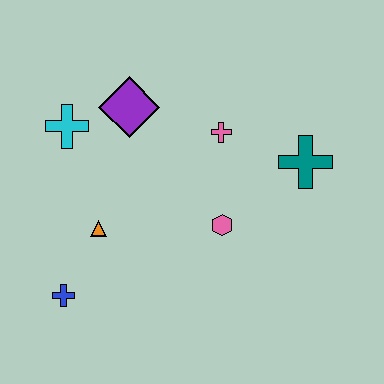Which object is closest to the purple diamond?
The cyan cross is closest to the purple diamond.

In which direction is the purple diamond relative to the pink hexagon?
The purple diamond is above the pink hexagon.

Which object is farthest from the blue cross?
The teal cross is farthest from the blue cross.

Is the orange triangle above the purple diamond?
No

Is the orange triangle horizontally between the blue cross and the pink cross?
Yes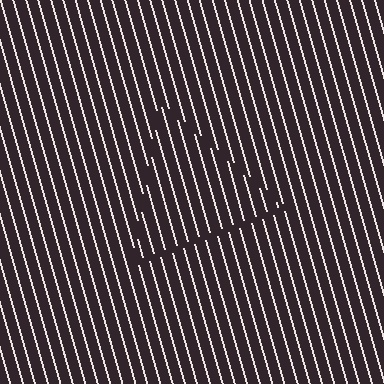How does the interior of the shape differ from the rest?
The interior of the shape contains the same grating, shifted by half a period — the contour is defined by the phase discontinuity where line-ends from the inner and outer gratings abut.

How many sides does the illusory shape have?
3 sides — the line-ends trace a triangle.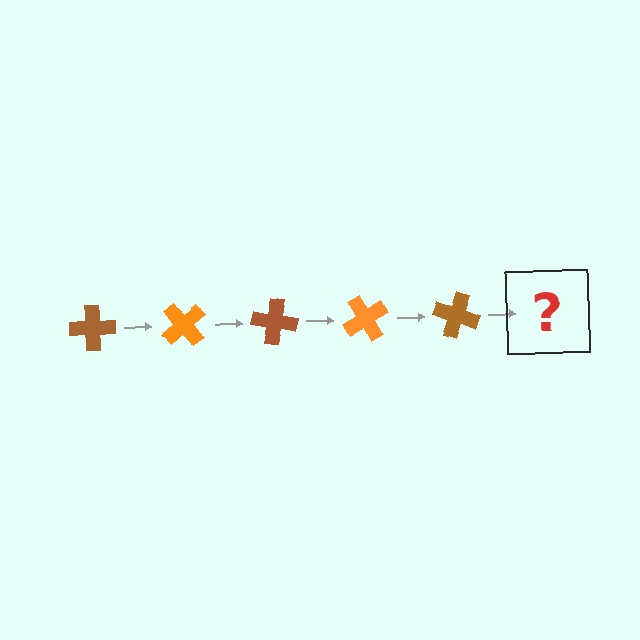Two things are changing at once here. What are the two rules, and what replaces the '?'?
The two rules are that it rotates 50 degrees each step and the color cycles through brown and orange. The '?' should be an orange cross, rotated 250 degrees from the start.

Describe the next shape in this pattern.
It should be an orange cross, rotated 250 degrees from the start.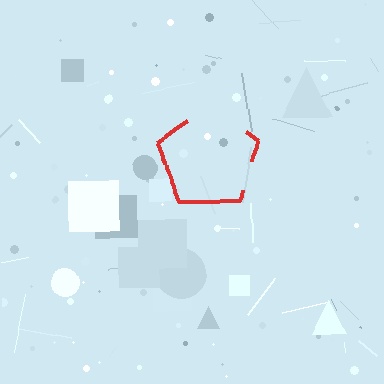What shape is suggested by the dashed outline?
The dashed outline suggests a pentagon.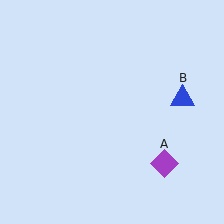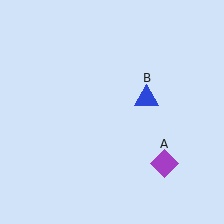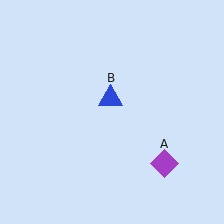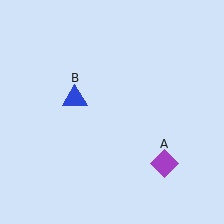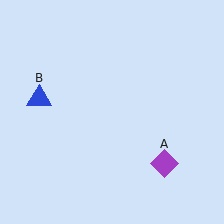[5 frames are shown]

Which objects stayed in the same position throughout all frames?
Purple diamond (object A) remained stationary.